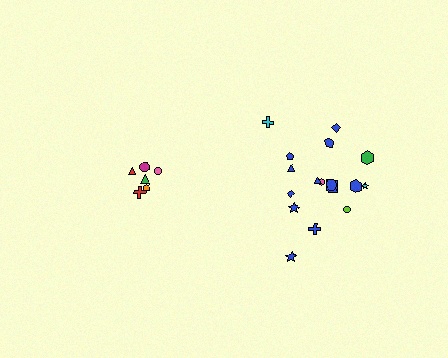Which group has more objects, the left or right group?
The right group.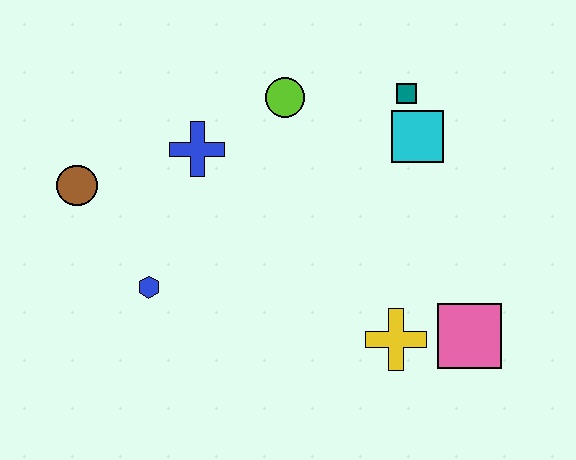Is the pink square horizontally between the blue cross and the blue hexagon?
No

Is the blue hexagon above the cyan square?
No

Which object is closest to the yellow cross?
The pink square is closest to the yellow cross.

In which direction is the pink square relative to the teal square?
The pink square is below the teal square.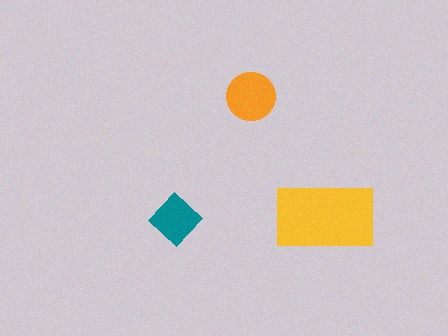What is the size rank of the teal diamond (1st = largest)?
3rd.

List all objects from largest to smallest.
The yellow rectangle, the orange circle, the teal diamond.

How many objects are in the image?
There are 3 objects in the image.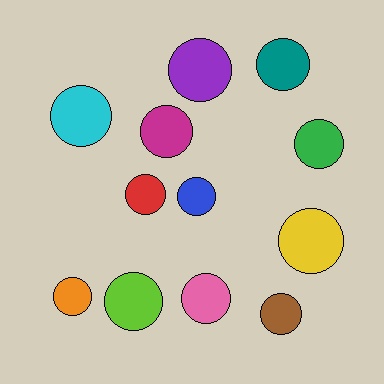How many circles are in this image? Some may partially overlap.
There are 12 circles.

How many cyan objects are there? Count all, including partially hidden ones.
There is 1 cyan object.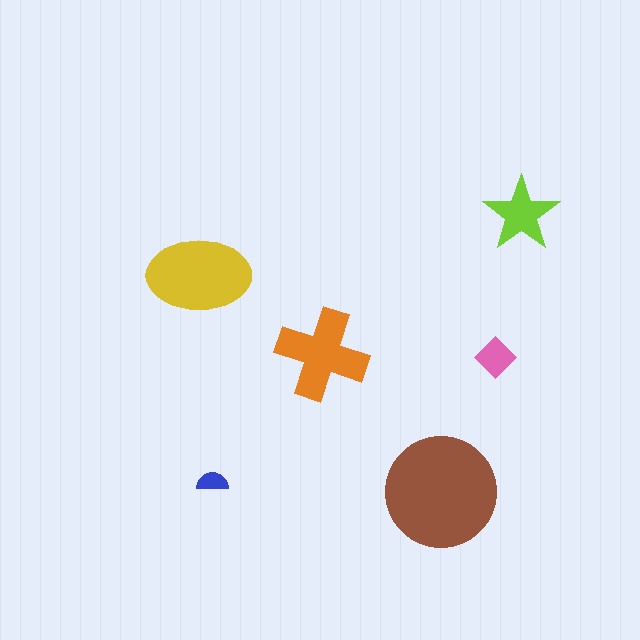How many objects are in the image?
There are 6 objects in the image.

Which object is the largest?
The brown circle.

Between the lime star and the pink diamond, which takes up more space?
The lime star.